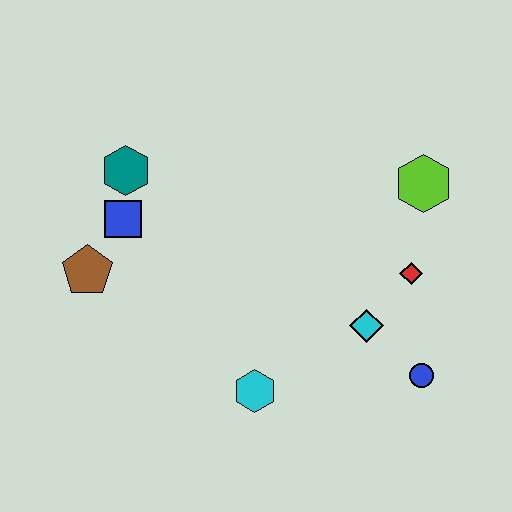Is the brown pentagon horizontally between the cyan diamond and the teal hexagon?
No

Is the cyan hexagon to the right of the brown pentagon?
Yes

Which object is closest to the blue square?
The teal hexagon is closest to the blue square.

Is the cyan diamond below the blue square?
Yes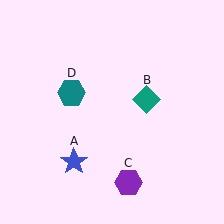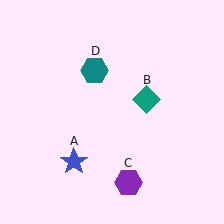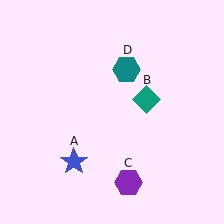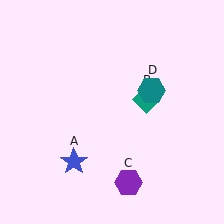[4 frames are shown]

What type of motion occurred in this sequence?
The teal hexagon (object D) rotated clockwise around the center of the scene.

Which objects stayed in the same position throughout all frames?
Blue star (object A) and teal diamond (object B) and purple hexagon (object C) remained stationary.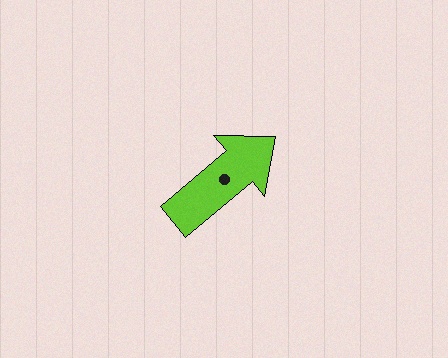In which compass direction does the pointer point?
Northeast.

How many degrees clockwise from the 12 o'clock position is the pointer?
Approximately 50 degrees.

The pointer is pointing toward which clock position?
Roughly 2 o'clock.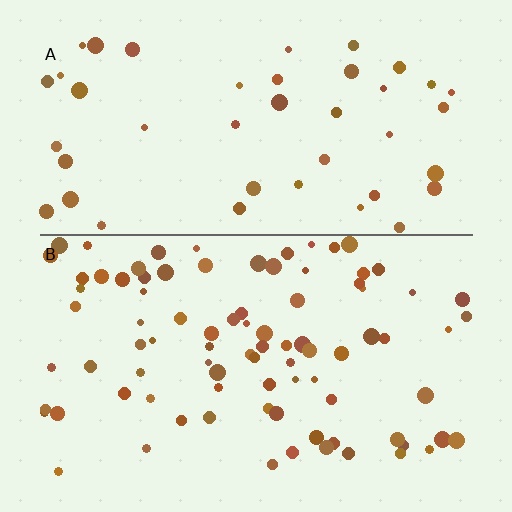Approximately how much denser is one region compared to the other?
Approximately 2.0× — region B over region A.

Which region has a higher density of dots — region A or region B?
B (the bottom).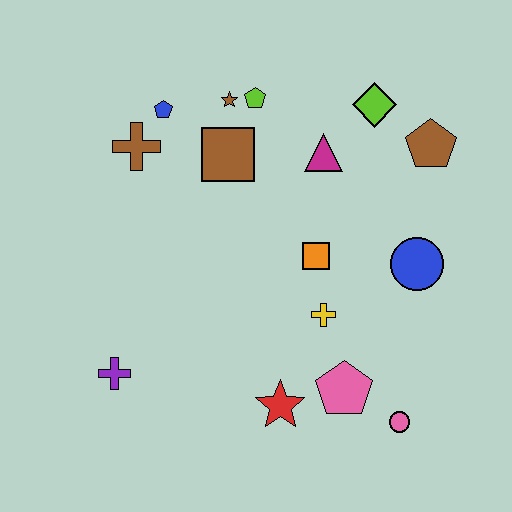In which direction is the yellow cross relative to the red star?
The yellow cross is above the red star.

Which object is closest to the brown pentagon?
The lime diamond is closest to the brown pentagon.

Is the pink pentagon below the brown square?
Yes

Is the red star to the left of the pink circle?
Yes